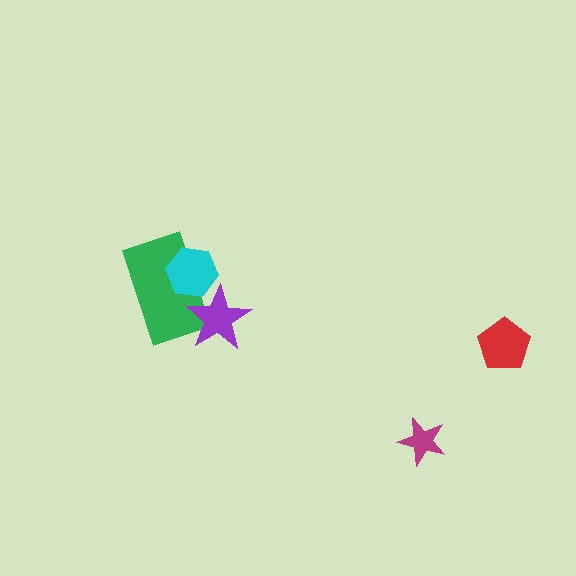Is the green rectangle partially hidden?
Yes, it is partially covered by another shape.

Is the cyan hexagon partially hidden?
Yes, it is partially covered by another shape.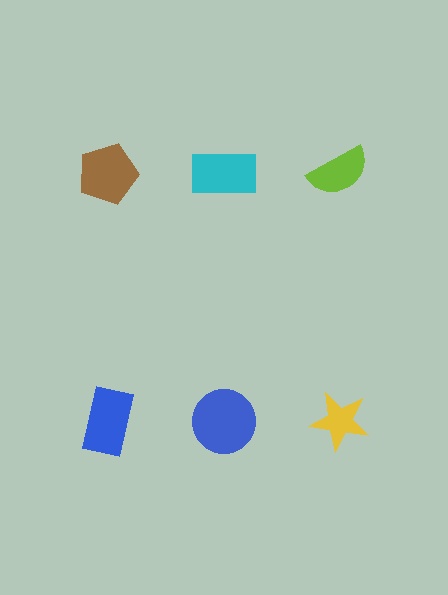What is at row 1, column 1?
A brown pentagon.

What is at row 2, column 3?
A yellow star.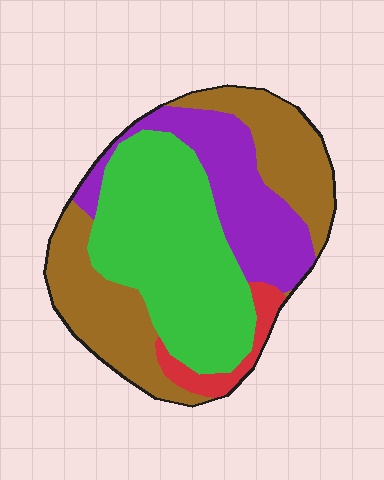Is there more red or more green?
Green.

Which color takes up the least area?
Red, at roughly 5%.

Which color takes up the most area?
Green, at roughly 40%.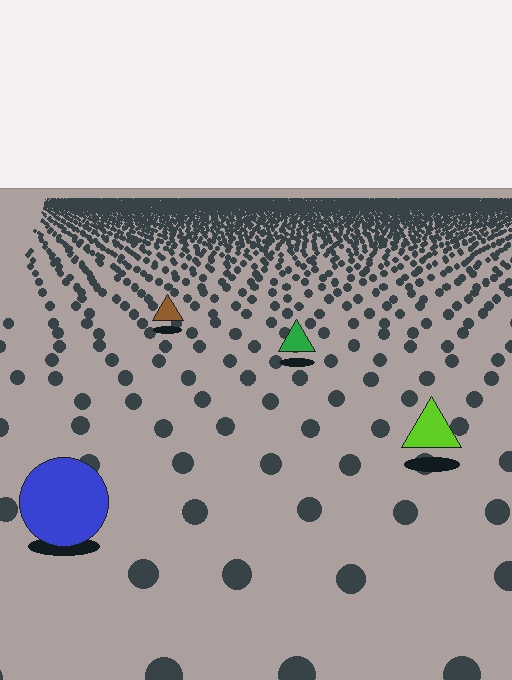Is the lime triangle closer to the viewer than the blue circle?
No. The blue circle is closer — you can tell from the texture gradient: the ground texture is coarser near it.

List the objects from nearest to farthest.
From nearest to farthest: the blue circle, the lime triangle, the green triangle, the brown triangle.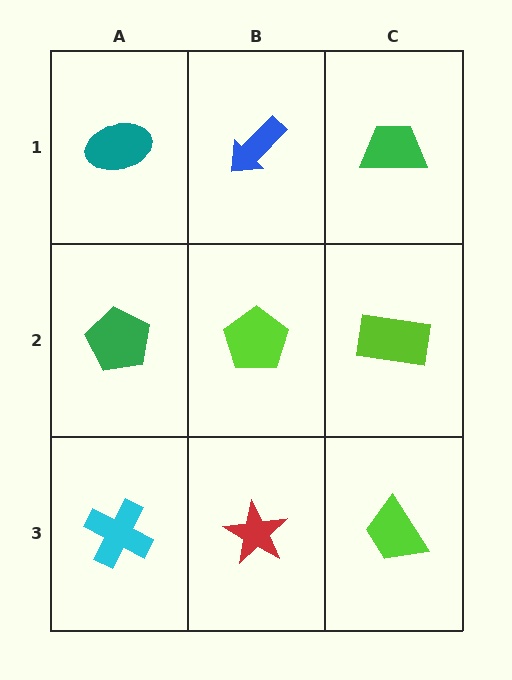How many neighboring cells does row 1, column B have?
3.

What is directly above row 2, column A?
A teal ellipse.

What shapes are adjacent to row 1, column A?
A green pentagon (row 2, column A), a blue arrow (row 1, column B).